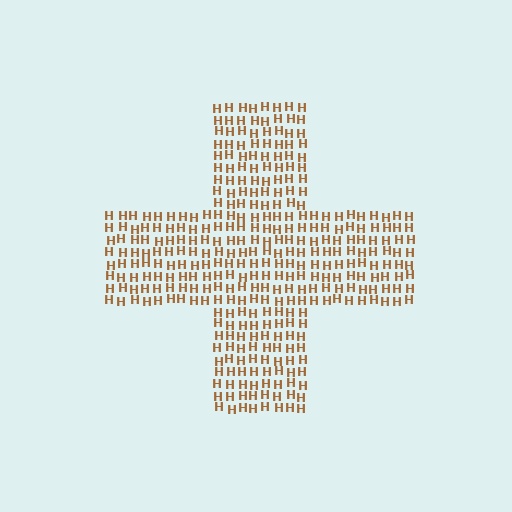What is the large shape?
The large shape is a cross.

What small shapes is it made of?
It is made of small letter H's.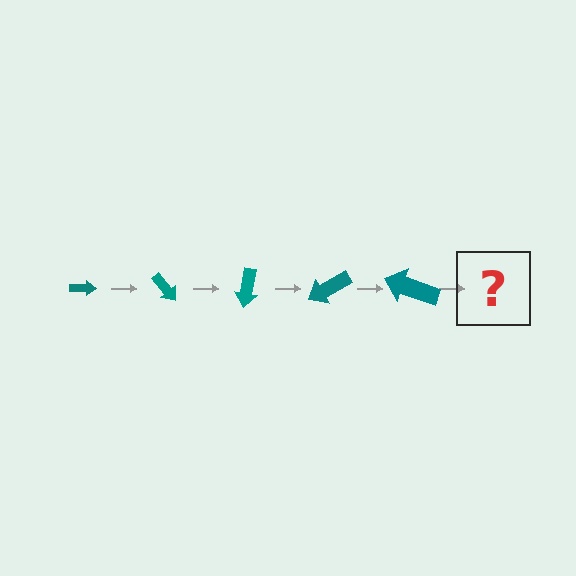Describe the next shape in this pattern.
It should be an arrow, larger than the previous one and rotated 250 degrees from the start.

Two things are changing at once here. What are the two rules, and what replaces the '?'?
The two rules are that the arrow grows larger each step and it rotates 50 degrees each step. The '?' should be an arrow, larger than the previous one and rotated 250 degrees from the start.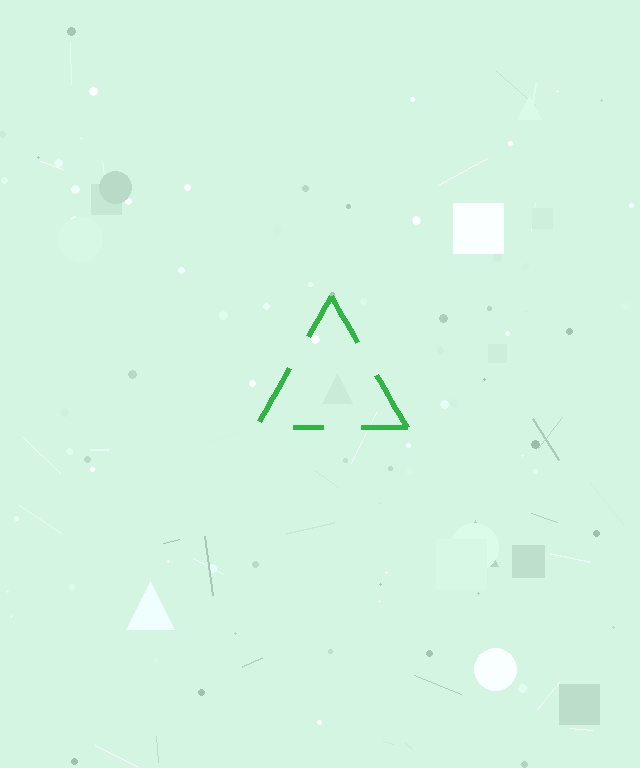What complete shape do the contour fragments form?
The contour fragments form a triangle.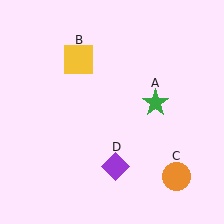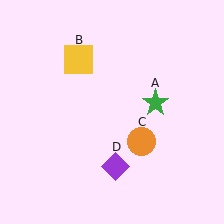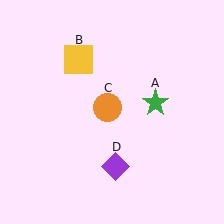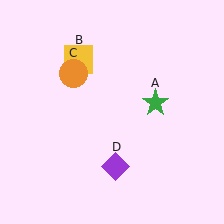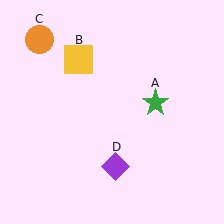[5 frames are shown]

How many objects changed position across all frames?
1 object changed position: orange circle (object C).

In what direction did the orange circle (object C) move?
The orange circle (object C) moved up and to the left.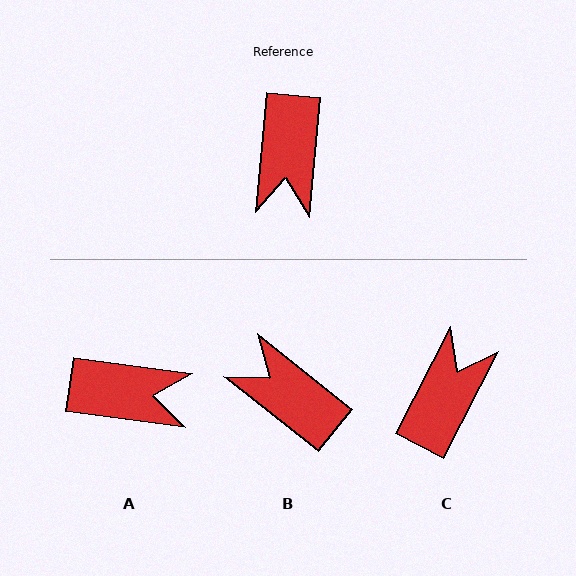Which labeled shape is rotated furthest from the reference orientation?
C, about 158 degrees away.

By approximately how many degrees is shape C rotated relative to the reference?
Approximately 158 degrees counter-clockwise.